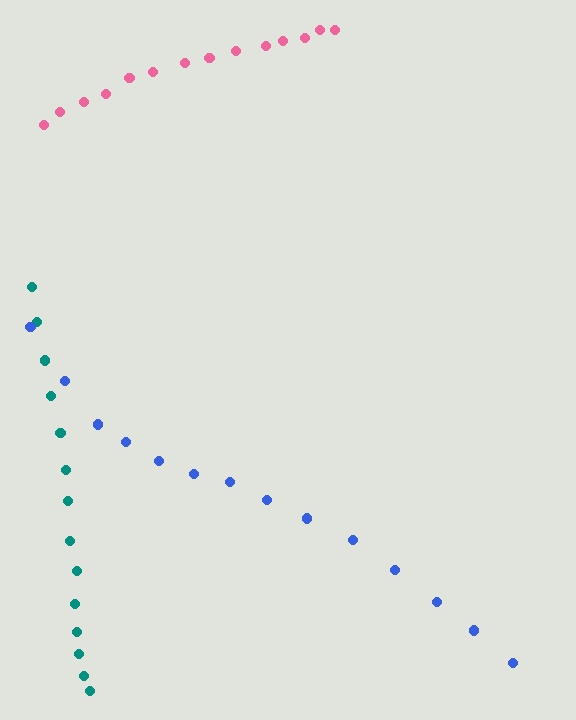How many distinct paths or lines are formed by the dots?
There are 3 distinct paths.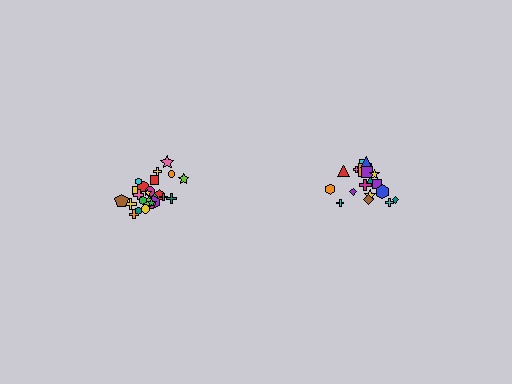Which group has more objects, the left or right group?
The left group.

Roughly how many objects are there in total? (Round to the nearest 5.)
Roughly 45 objects in total.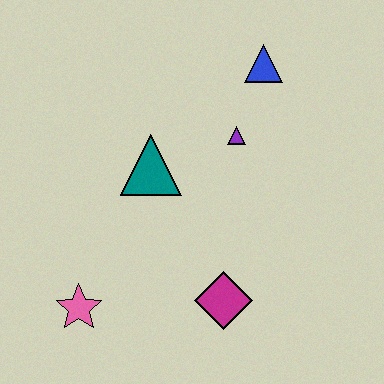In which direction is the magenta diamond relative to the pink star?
The magenta diamond is to the right of the pink star.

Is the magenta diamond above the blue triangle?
No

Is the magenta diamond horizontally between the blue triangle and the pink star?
Yes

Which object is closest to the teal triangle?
The purple triangle is closest to the teal triangle.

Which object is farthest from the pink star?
The blue triangle is farthest from the pink star.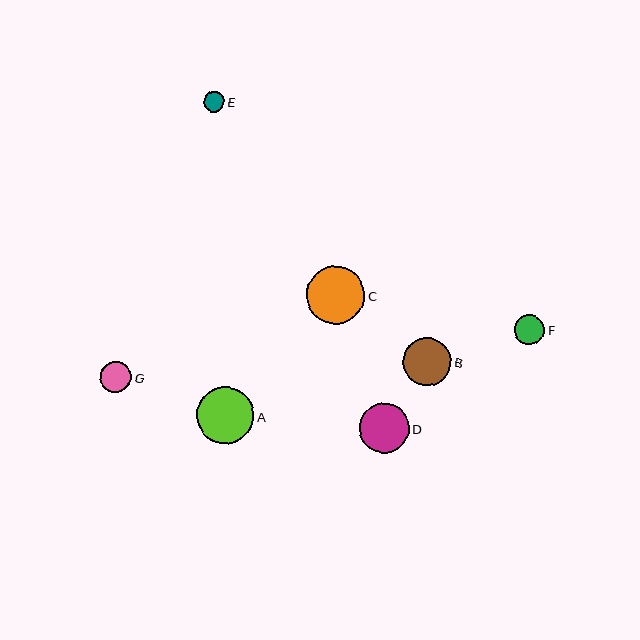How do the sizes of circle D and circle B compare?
Circle D and circle B are approximately the same size.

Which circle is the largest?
Circle C is the largest with a size of approximately 58 pixels.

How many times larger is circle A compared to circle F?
Circle A is approximately 1.9 times the size of circle F.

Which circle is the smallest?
Circle E is the smallest with a size of approximately 21 pixels.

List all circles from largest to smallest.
From largest to smallest: C, A, D, B, G, F, E.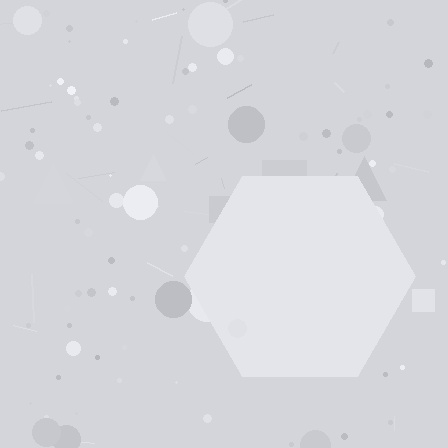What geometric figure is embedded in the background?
A hexagon is embedded in the background.